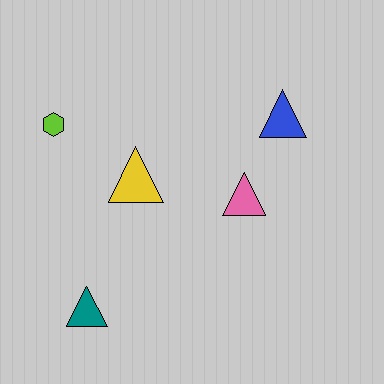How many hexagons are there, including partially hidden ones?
There is 1 hexagon.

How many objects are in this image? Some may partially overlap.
There are 5 objects.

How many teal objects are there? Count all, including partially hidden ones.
There is 1 teal object.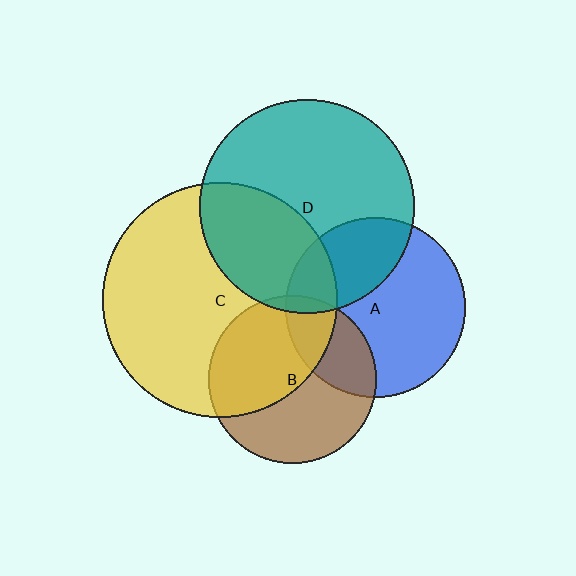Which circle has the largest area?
Circle C (yellow).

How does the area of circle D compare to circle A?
Approximately 1.4 times.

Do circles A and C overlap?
Yes.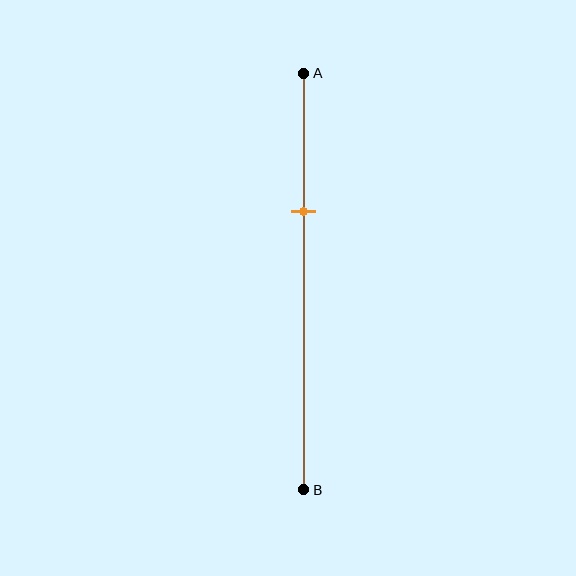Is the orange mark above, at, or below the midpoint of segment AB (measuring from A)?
The orange mark is above the midpoint of segment AB.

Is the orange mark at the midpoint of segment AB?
No, the mark is at about 35% from A, not at the 50% midpoint.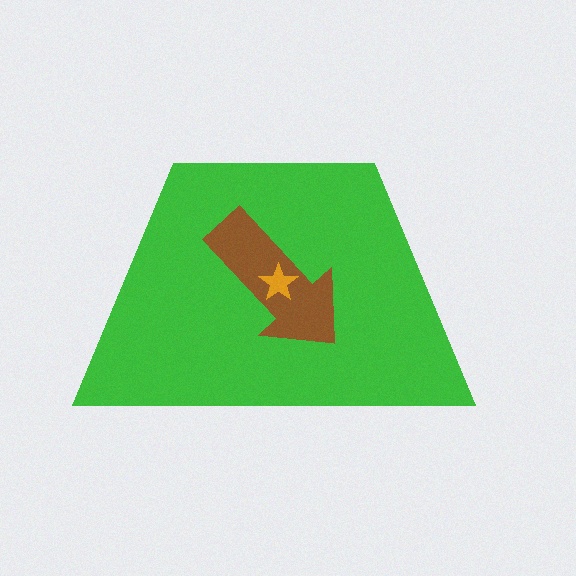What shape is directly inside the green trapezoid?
The brown arrow.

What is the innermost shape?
The orange star.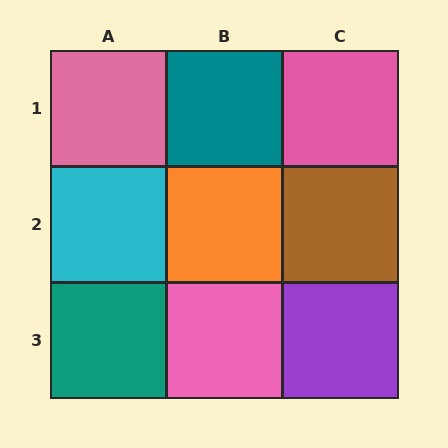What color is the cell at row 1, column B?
Teal.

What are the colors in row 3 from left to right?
Teal, pink, purple.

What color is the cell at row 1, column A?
Pink.